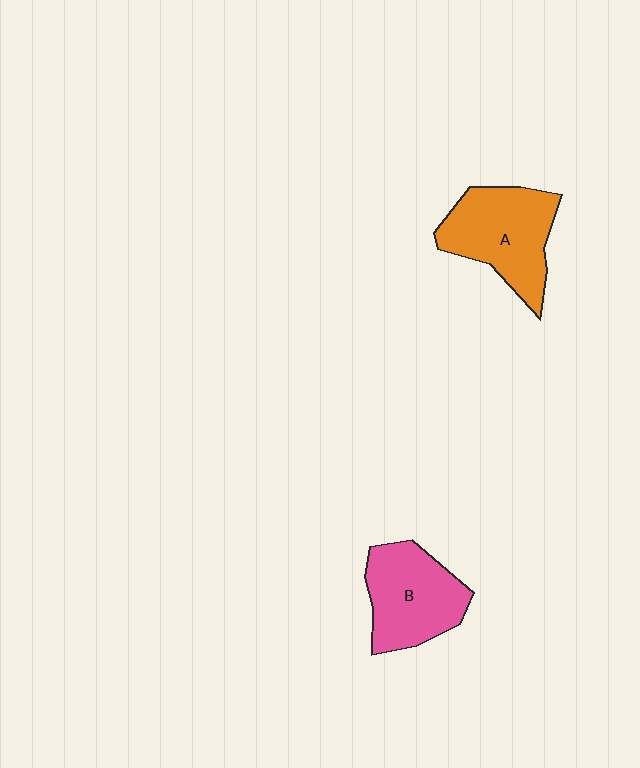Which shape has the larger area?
Shape A (orange).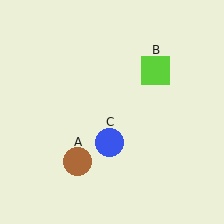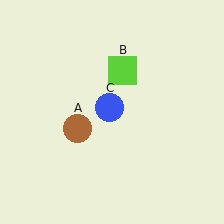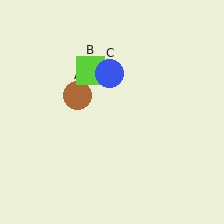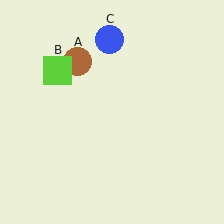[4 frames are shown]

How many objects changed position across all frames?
3 objects changed position: brown circle (object A), lime square (object B), blue circle (object C).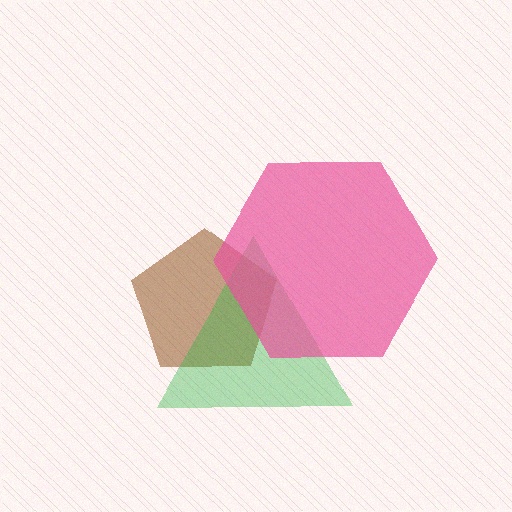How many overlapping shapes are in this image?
There are 3 overlapping shapes in the image.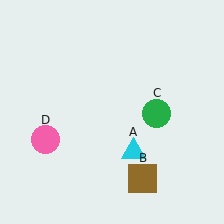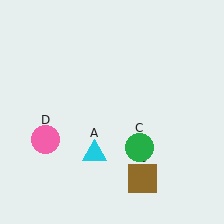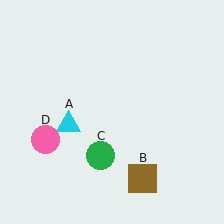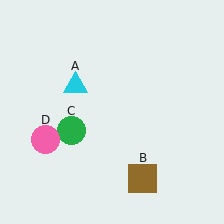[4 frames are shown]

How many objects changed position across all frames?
2 objects changed position: cyan triangle (object A), green circle (object C).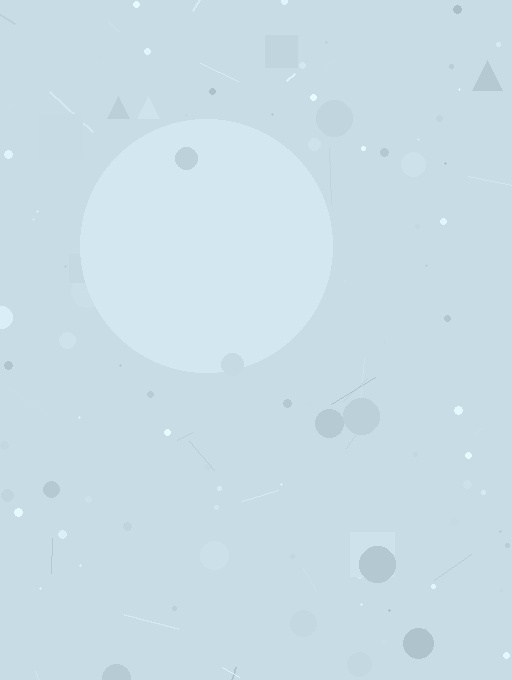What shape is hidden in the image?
A circle is hidden in the image.